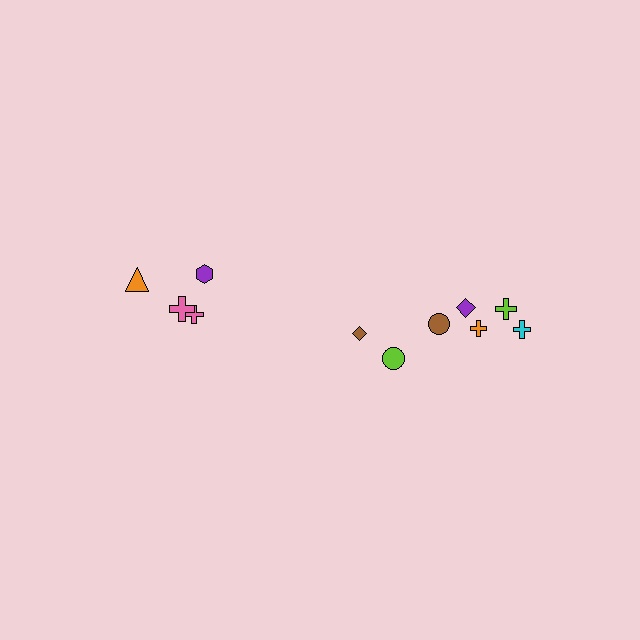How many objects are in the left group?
There are 4 objects.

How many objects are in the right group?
There are 7 objects.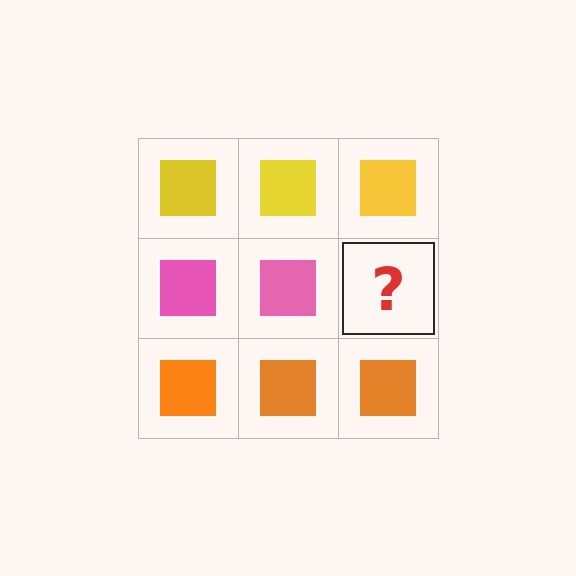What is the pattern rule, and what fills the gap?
The rule is that each row has a consistent color. The gap should be filled with a pink square.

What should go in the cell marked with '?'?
The missing cell should contain a pink square.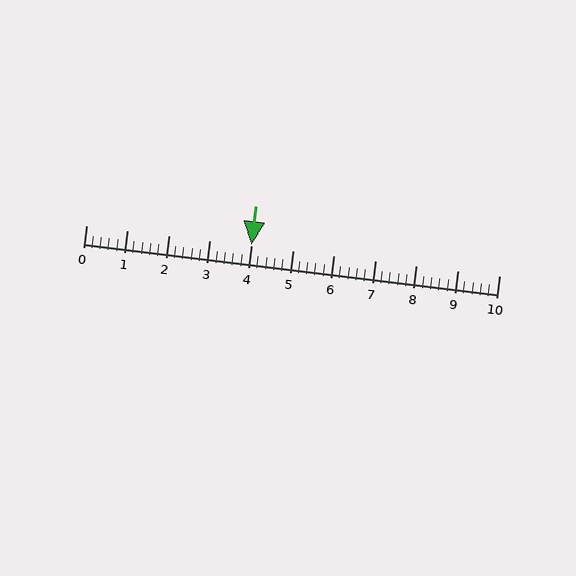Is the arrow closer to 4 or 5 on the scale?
The arrow is closer to 4.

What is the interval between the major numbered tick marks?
The major tick marks are spaced 1 units apart.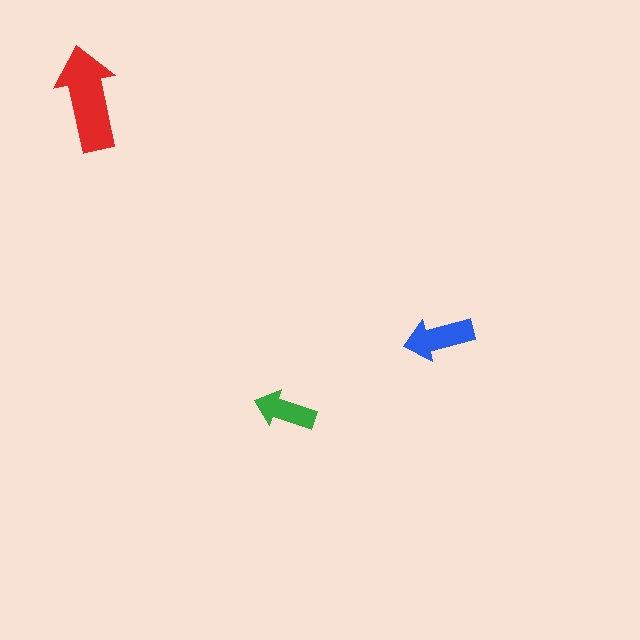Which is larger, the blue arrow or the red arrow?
The red one.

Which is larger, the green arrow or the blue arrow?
The blue one.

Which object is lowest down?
The green arrow is bottommost.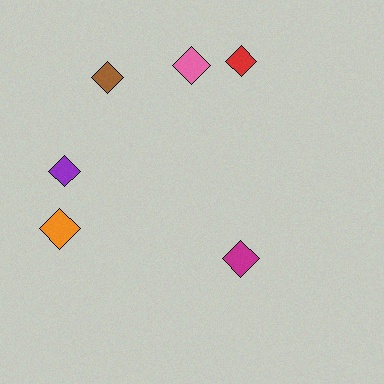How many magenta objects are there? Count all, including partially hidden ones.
There is 1 magenta object.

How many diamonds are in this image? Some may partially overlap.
There are 6 diamonds.